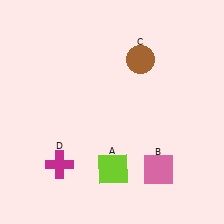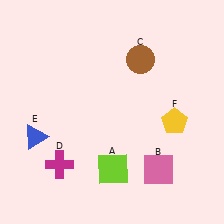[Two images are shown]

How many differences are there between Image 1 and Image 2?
There are 2 differences between the two images.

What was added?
A blue triangle (E), a yellow pentagon (F) were added in Image 2.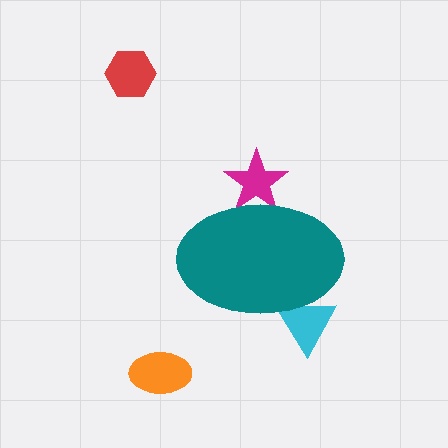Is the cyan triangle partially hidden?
Yes, the cyan triangle is partially hidden behind the teal ellipse.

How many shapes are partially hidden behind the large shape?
2 shapes are partially hidden.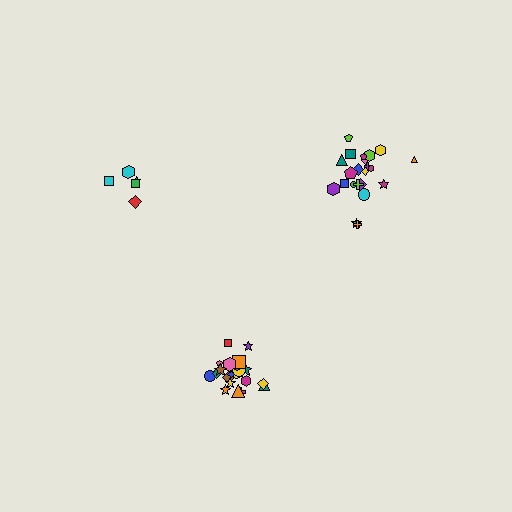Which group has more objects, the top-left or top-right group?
The top-right group.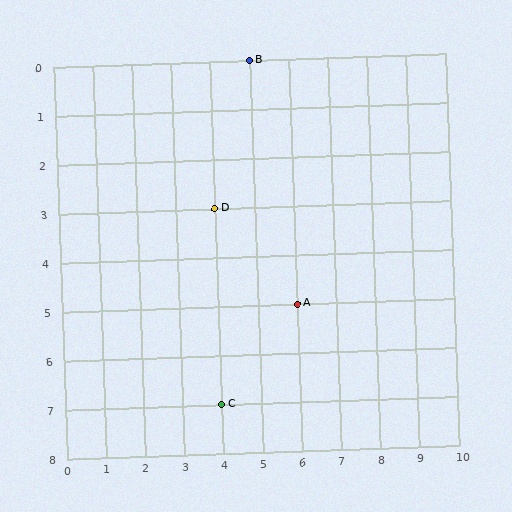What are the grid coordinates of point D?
Point D is at grid coordinates (4, 3).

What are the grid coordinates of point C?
Point C is at grid coordinates (4, 7).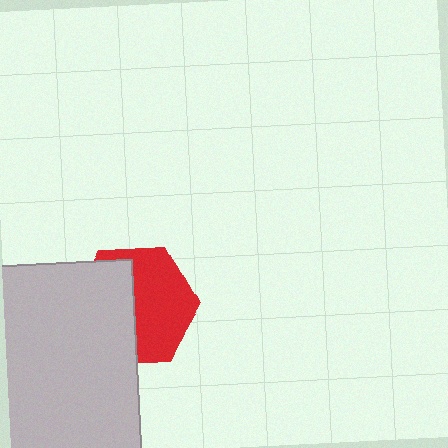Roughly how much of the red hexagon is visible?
About half of it is visible (roughly 52%).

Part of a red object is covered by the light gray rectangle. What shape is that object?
It is a hexagon.